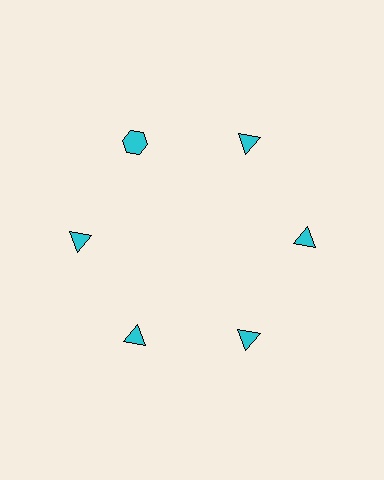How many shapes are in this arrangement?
There are 6 shapes arranged in a ring pattern.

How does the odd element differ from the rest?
It has a different shape: hexagon instead of triangle.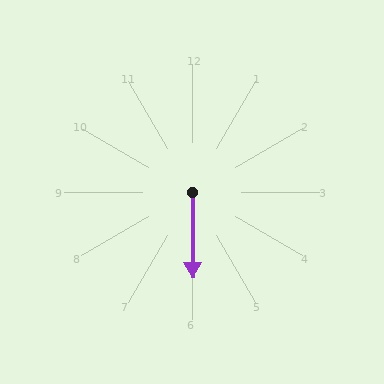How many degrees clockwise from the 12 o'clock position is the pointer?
Approximately 180 degrees.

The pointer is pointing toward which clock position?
Roughly 6 o'clock.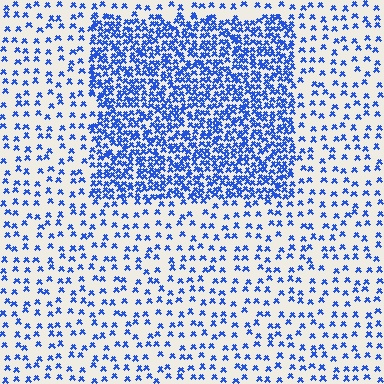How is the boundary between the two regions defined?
The boundary is defined by a change in element density (approximately 2.9x ratio). All elements are the same color, size, and shape.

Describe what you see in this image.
The image contains small blue elements arranged at two different densities. A rectangle-shaped region is visible where the elements are more densely packed than the surrounding area.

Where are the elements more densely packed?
The elements are more densely packed inside the rectangle boundary.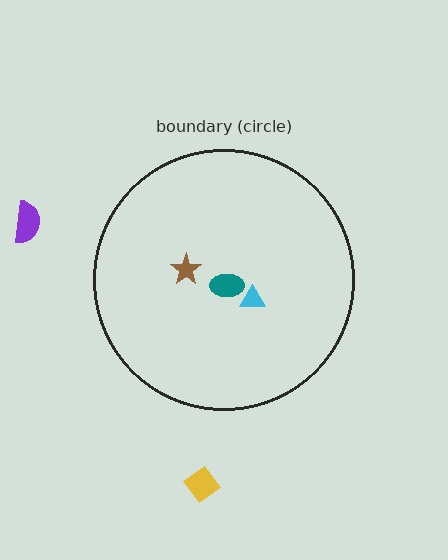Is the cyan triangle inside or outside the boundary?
Inside.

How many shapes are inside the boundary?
3 inside, 2 outside.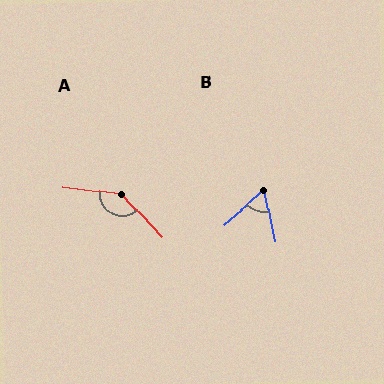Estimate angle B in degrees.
Approximately 61 degrees.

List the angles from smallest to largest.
B (61°), A (140°).